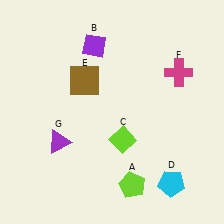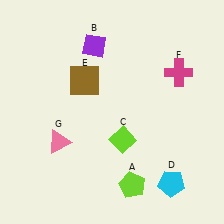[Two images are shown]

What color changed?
The triangle (G) changed from purple in Image 1 to pink in Image 2.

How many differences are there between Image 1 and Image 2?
There is 1 difference between the two images.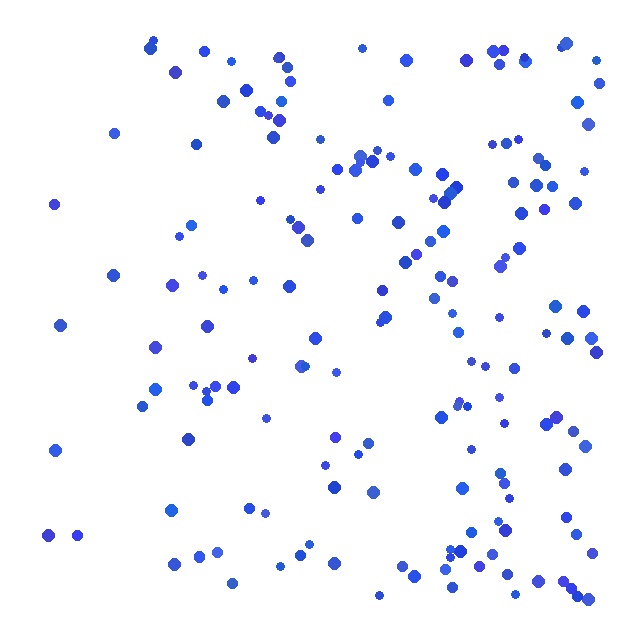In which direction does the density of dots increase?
From left to right, with the right side densest.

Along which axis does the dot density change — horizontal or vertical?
Horizontal.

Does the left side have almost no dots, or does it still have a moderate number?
Still a moderate number, just noticeably fewer than the right.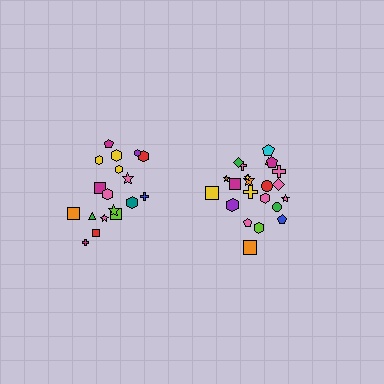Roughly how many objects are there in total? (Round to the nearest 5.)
Roughly 40 objects in total.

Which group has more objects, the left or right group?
The right group.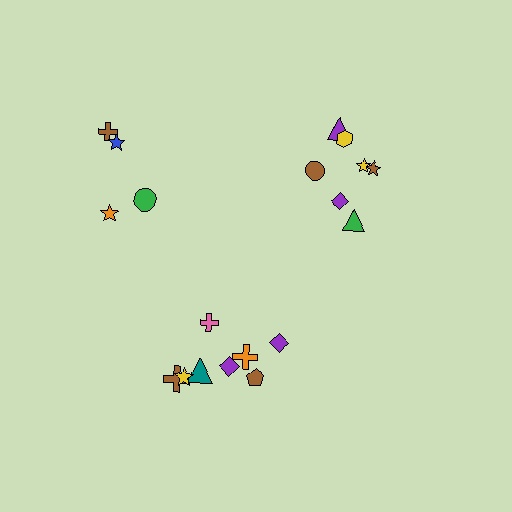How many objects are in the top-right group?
There are 7 objects.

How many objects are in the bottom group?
There are 8 objects.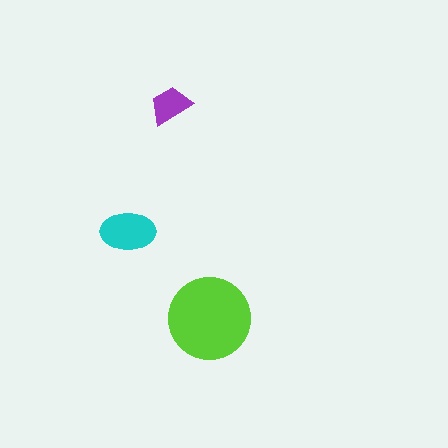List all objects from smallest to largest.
The purple trapezoid, the cyan ellipse, the lime circle.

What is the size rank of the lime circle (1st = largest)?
1st.